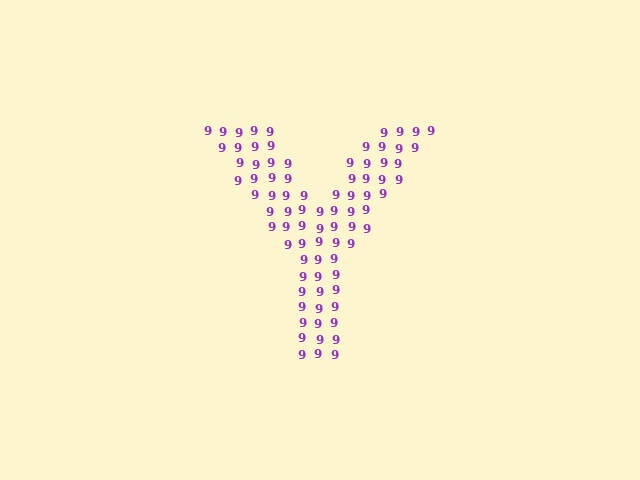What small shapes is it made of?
It is made of small digit 9's.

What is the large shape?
The large shape is the letter Y.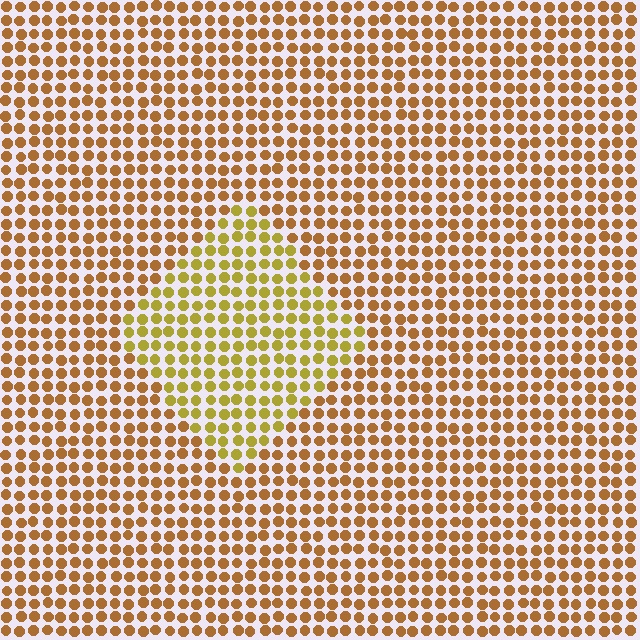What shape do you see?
I see a diamond.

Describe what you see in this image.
The image is filled with small brown elements in a uniform arrangement. A diamond-shaped region is visible where the elements are tinted to a slightly different hue, forming a subtle color boundary.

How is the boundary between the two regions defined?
The boundary is defined purely by a slight shift in hue (about 27 degrees). Spacing, size, and orientation are identical on both sides.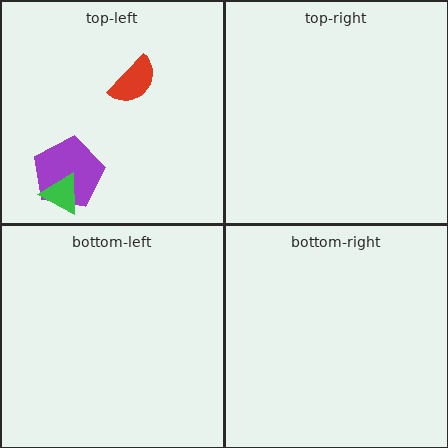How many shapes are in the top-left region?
3.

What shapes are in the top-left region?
The purple pentagon, the green triangle, the red semicircle.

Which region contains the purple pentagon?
The top-left region.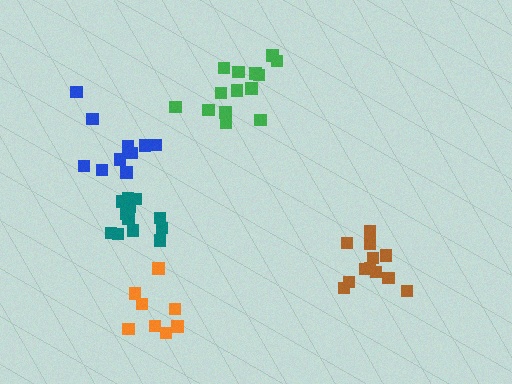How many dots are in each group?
Group 1: 12 dots, Group 2: 8 dots, Group 3: 12 dots, Group 4: 14 dots, Group 5: 10 dots (56 total).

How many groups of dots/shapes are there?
There are 5 groups.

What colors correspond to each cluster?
The clusters are colored: teal, orange, brown, green, blue.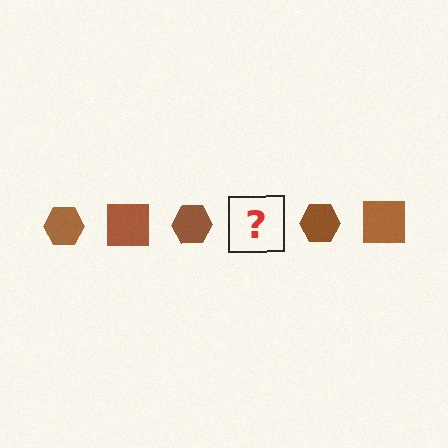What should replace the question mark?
The question mark should be replaced with a brown square.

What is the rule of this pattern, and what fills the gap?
The rule is that the pattern cycles through hexagon, square shapes in brown. The gap should be filled with a brown square.